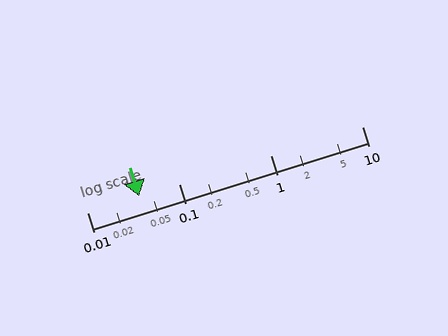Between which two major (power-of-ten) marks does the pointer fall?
The pointer is between 0.01 and 0.1.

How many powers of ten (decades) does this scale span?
The scale spans 3 decades, from 0.01 to 10.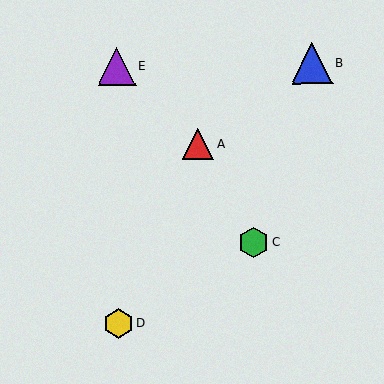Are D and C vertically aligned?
No, D is at x≈118 and C is at x≈254.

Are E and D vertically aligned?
Yes, both are at x≈117.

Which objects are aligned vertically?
Objects D, E are aligned vertically.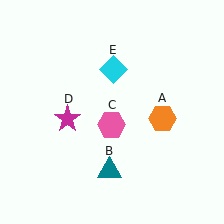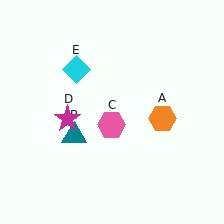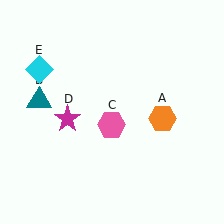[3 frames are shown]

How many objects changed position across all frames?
2 objects changed position: teal triangle (object B), cyan diamond (object E).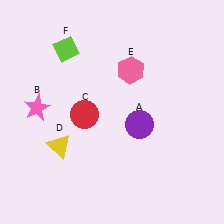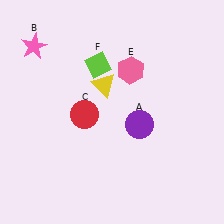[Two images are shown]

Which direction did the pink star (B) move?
The pink star (B) moved up.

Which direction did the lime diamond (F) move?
The lime diamond (F) moved right.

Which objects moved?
The objects that moved are: the pink star (B), the yellow triangle (D), the lime diamond (F).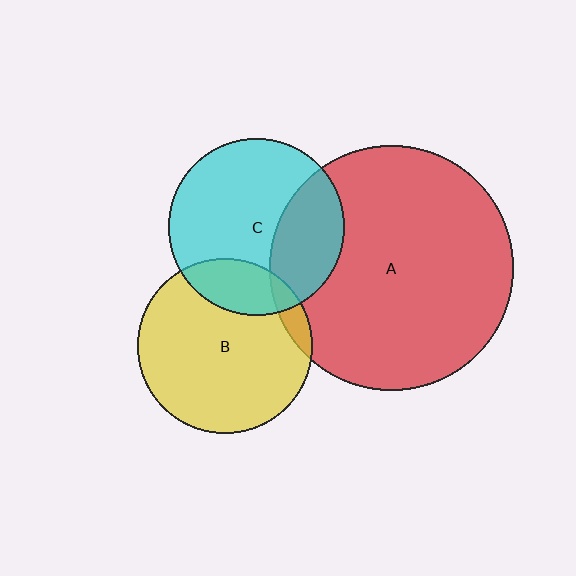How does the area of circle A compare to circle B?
Approximately 2.0 times.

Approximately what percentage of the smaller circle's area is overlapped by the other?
Approximately 30%.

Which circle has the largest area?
Circle A (red).